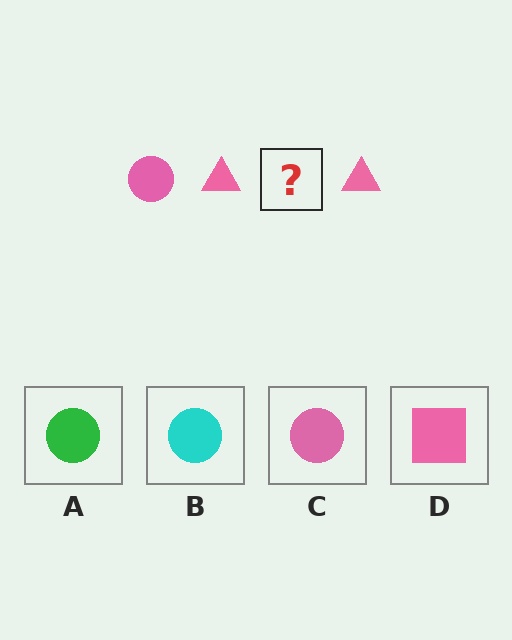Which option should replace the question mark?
Option C.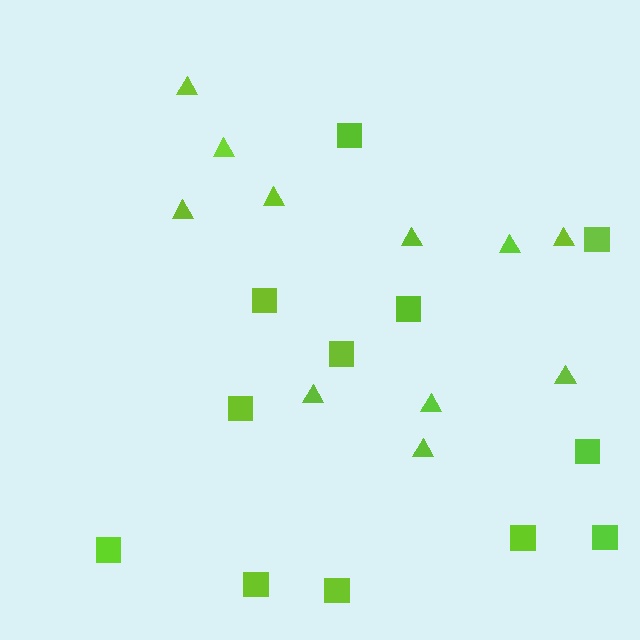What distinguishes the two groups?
There are 2 groups: one group of triangles (11) and one group of squares (12).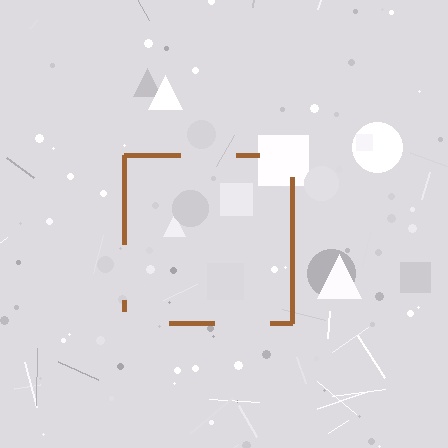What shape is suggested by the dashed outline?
The dashed outline suggests a square.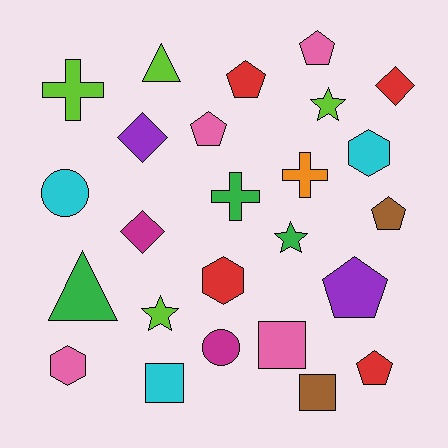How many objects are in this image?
There are 25 objects.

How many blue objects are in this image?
There are no blue objects.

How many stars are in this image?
There are 3 stars.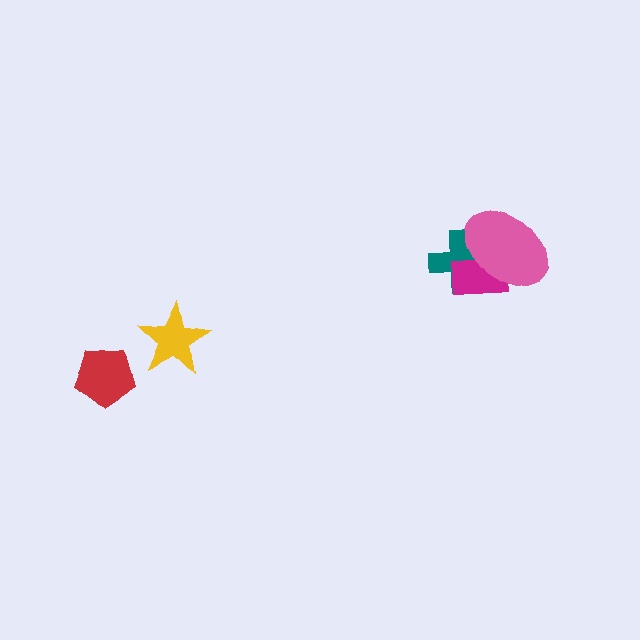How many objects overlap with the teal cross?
2 objects overlap with the teal cross.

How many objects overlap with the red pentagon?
0 objects overlap with the red pentagon.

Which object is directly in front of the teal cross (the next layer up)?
The magenta rectangle is directly in front of the teal cross.